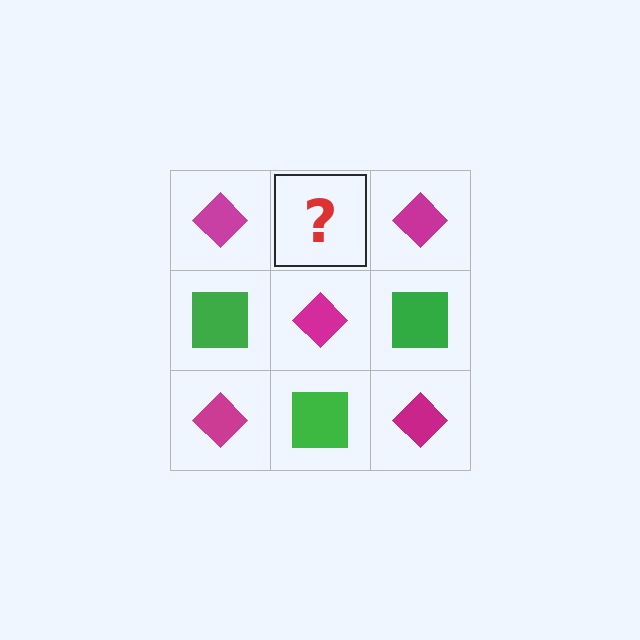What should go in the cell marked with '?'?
The missing cell should contain a green square.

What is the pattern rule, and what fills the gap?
The rule is that it alternates magenta diamond and green square in a checkerboard pattern. The gap should be filled with a green square.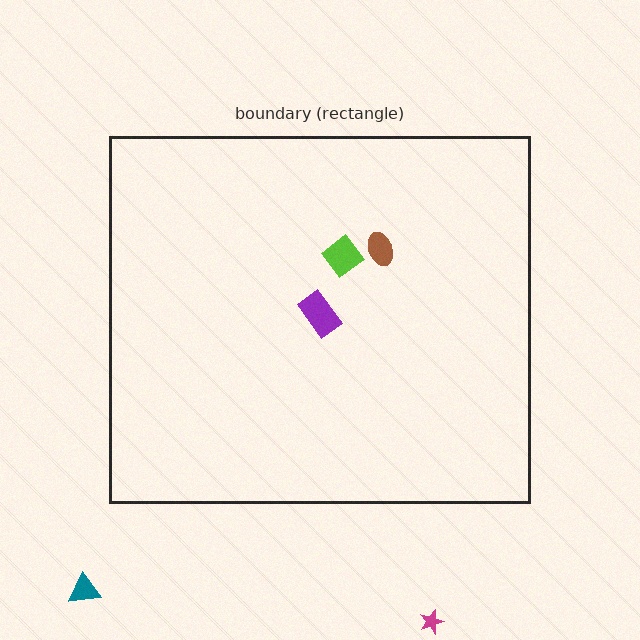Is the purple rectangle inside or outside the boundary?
Inside.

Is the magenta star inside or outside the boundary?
Outside.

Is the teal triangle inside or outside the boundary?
Outside.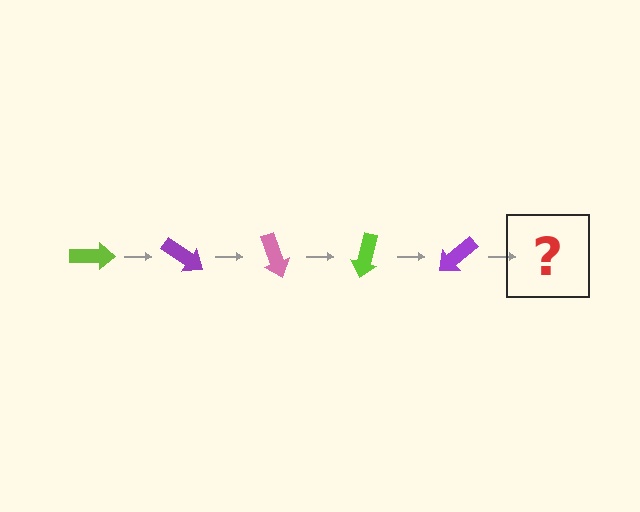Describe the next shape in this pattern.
It should be a pink arrow, rotated 175 degrees from the start.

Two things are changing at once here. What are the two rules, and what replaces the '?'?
The two rules are that it rotates 35 degrees each step and the color cycles through lime, purple, and pink. The '?' should be a pink arrow, rotated 175 degrees from the start.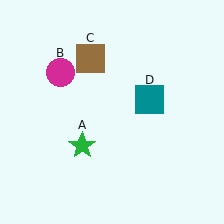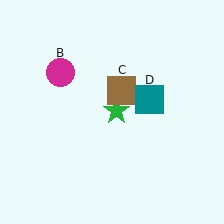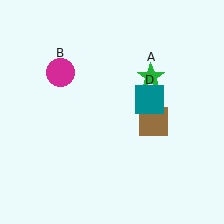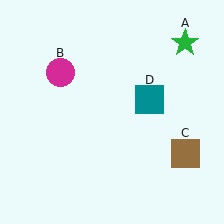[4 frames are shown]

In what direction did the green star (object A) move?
The green star (object A) moved up and to the right.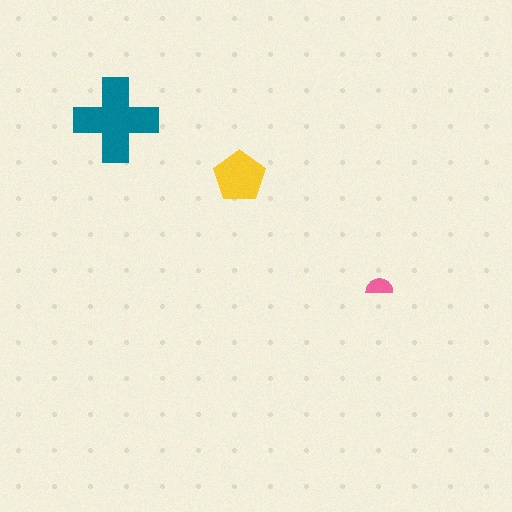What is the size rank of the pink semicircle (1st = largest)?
3rd.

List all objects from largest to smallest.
The teal cross, the yellow pentagon, the pink semicircle.